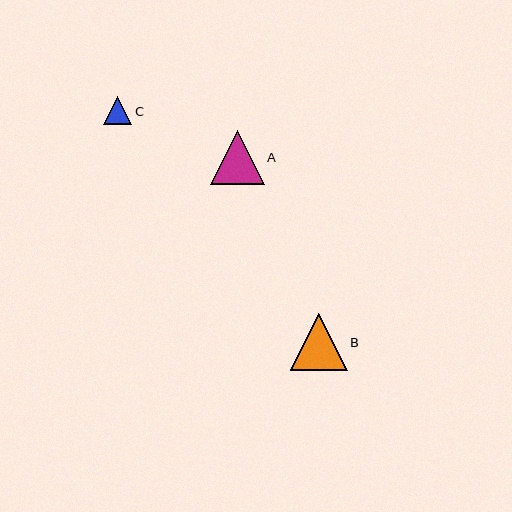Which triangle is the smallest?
Triangle C is the smallest with a size of approximately 28 pixels.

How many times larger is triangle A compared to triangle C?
Triangle A is approximately 1.9 times the size of triangle C.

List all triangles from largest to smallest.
From largest to smallest: B, A, C.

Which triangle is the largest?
Triangle B is the largest with a size of approximately 57 pixels.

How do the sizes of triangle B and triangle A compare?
Triangle B and triangle A are approximately the same size.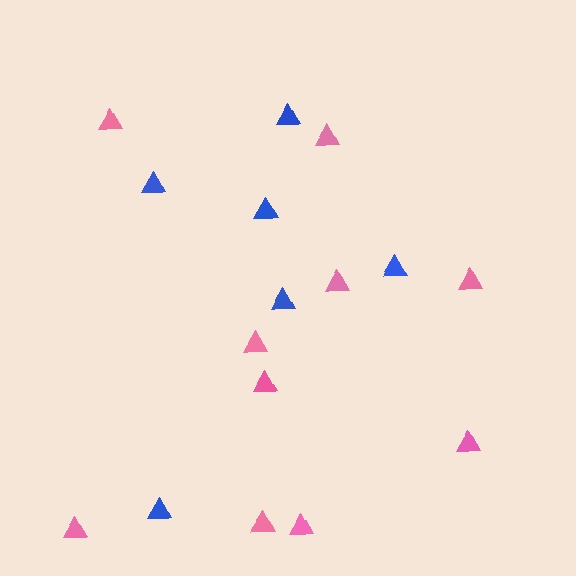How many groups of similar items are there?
There are 2 groups: one group of pink triangles (10) and one group of blue triangles (6).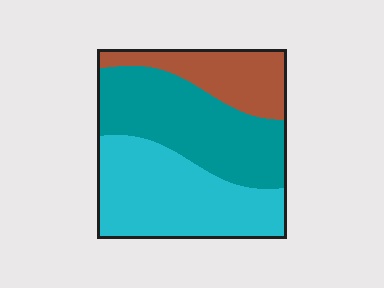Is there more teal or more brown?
Teal.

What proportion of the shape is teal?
Teal takes up between a third and a half of the shape.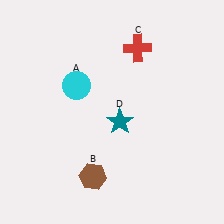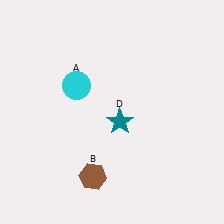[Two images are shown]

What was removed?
The red cross (C) was removed in Image 2.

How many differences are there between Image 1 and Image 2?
There is 1 difference between the two images.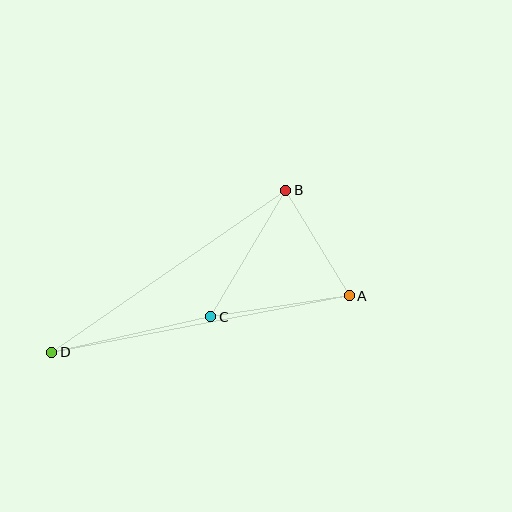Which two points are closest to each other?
Points A and B are closest to each other.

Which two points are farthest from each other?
Points A and D are farthest from each other.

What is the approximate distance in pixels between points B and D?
The distance between B and D is approximately 285 pixels.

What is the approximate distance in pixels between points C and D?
The distance between C and D is approximately 163 pixels.